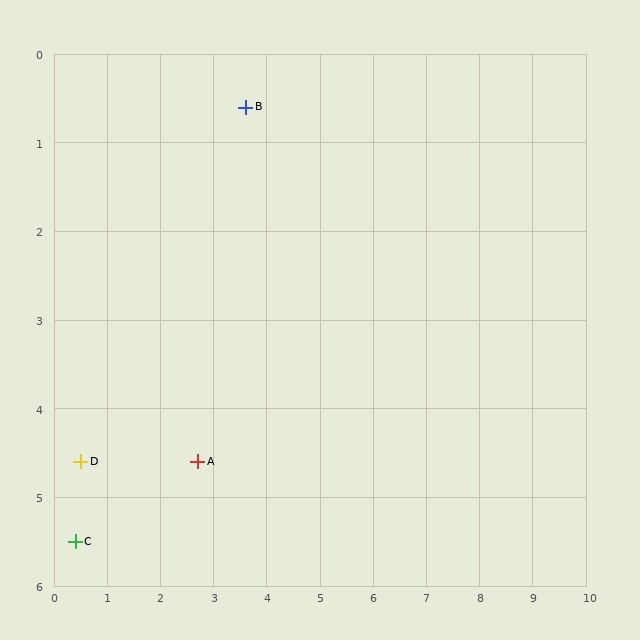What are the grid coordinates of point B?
Point B is at approximately (3.6, 0.6).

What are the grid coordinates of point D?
Point D is at approximately (0.5, 4.6).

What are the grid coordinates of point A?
Point A is at approximately (2.7, 4.6).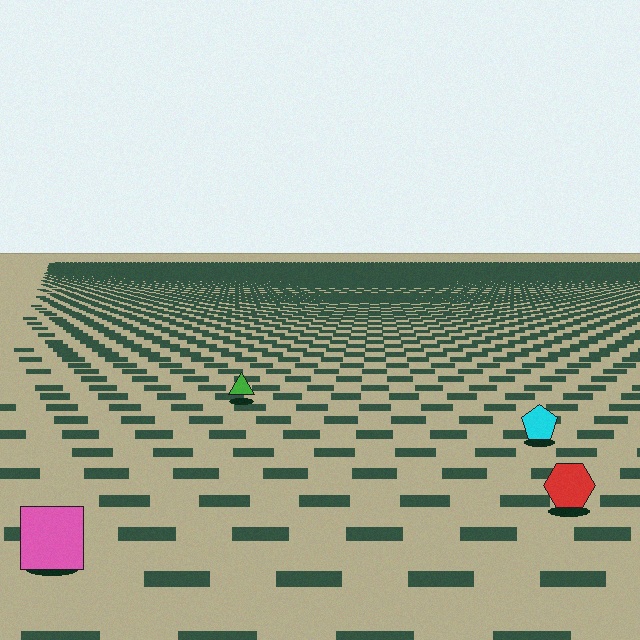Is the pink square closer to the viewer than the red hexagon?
Yes. The pink square is closer — you can tell from the texture gradient: the ground texture is coarser near it.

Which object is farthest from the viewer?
The green triangle is farthest from the viewer. It appears smaller and the ground texture around it is denser.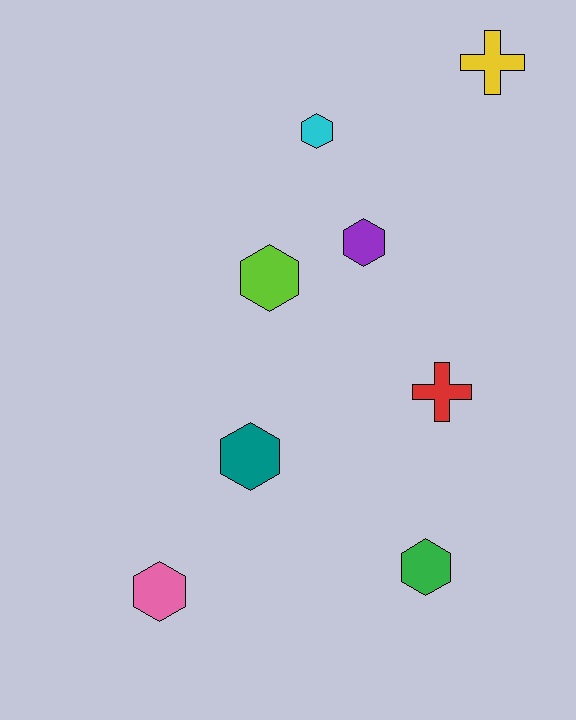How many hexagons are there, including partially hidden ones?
There are 6 hexagons.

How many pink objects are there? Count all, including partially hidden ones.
There is 1 pink object.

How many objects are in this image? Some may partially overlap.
There are 8 objects.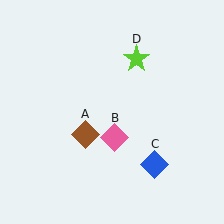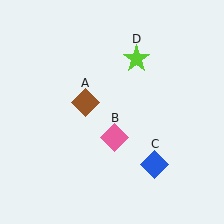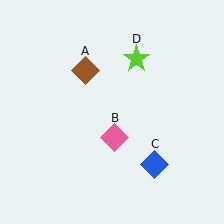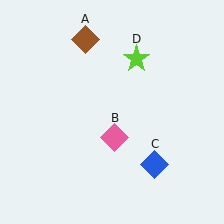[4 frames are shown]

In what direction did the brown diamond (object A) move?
The brown diamond (object A) moved up.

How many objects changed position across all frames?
1 object changed position: brown diamond (object A).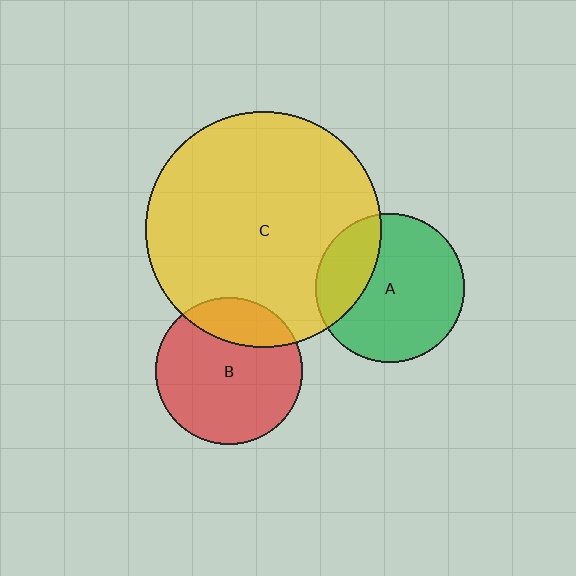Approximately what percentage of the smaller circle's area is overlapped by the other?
Approximately 25%.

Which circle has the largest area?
Circle C (yellow).